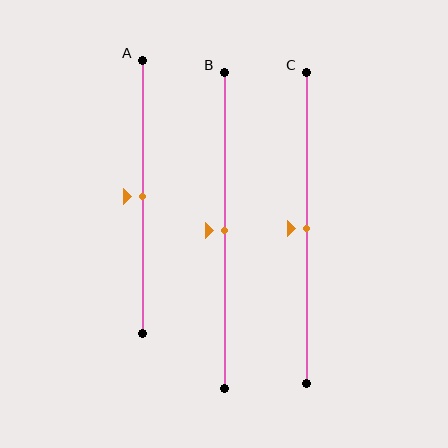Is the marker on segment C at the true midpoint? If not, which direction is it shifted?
Yes, the marker on segment C is at the true midpoint.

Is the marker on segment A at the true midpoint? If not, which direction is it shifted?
Yes, the marker on segment A is at the true midpoint.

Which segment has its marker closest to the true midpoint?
Segment A has its marker closest to the true midpoint.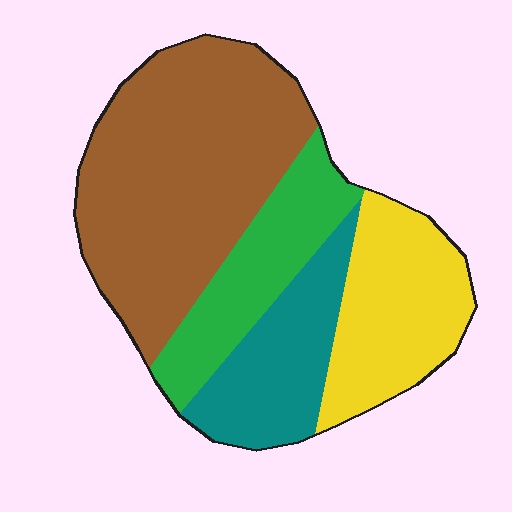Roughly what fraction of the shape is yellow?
Yellow takes up between a sixth and a third of the shape.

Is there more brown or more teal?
Brown.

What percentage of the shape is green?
Green takes up about one sixth (1/6) of the shape.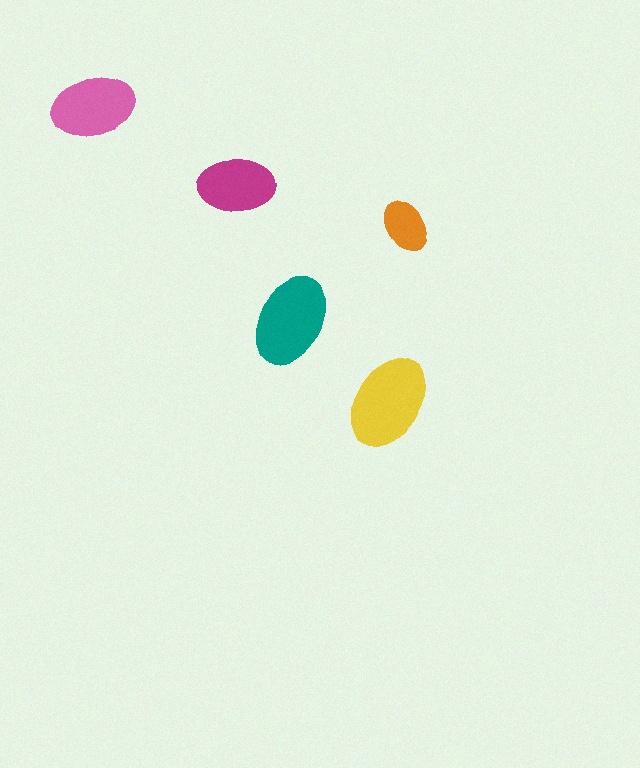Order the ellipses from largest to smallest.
the yellow one, the teal one, the pink one, the magenta one, the orange one.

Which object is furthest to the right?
The orange ellipse is rightmost.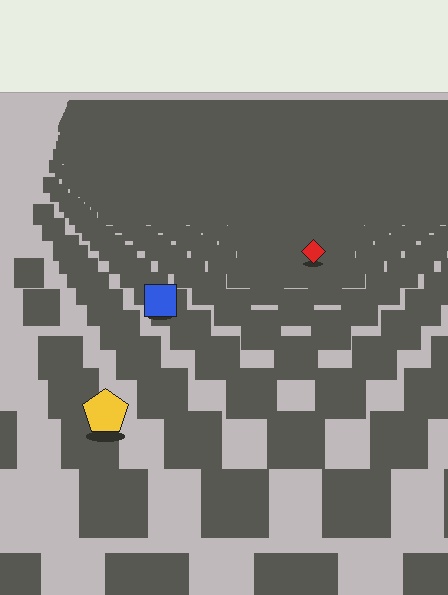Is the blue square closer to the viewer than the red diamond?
Yes. The blue square is closer — you can tell from the texture gradient: the ground texture is coarser near it.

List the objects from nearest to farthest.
From nearest to farthest: the yellow pentagon, the blue square, the red diamond.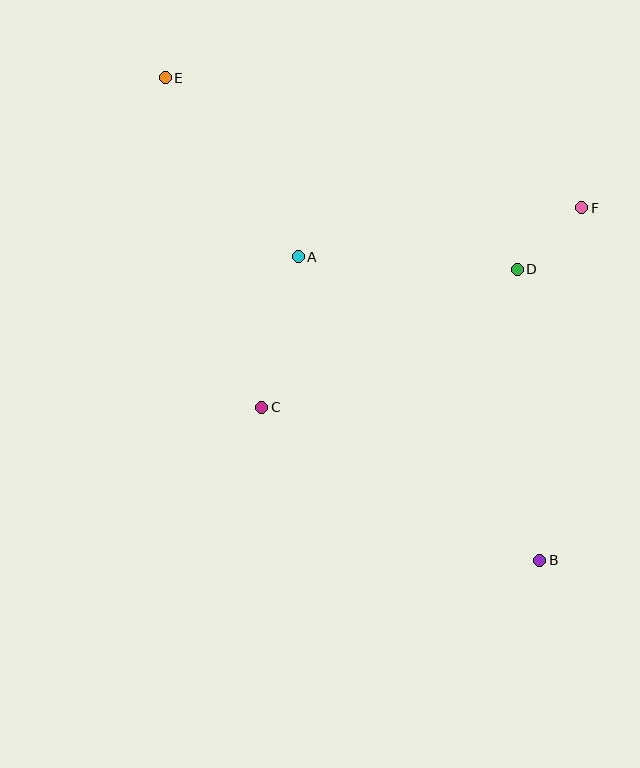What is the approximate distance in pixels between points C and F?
The distance between C and F is approximately 377 pixels.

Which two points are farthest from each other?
Points B and E are farthest from each other.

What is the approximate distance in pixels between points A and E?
The distance between A and E is approximately 223 pixels.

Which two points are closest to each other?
Points D and F are closest to each other.